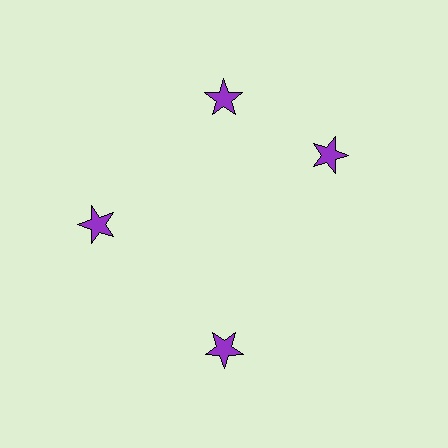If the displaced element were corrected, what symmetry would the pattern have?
It would have 4-fold rotational symmetry — the pattern would map onto itself every 90 degrees.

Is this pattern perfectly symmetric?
No. The 4 purple stars are arranged in a ring, but one element near the 3 o'clock position is rotated out of alignment along the ring, breaking the 4-fold rotational symmetry.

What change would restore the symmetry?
The symmetry would be restored by rotating it back into even spacing with its neighbors so that all 4 stars sit at equal angles and equal distance from the center.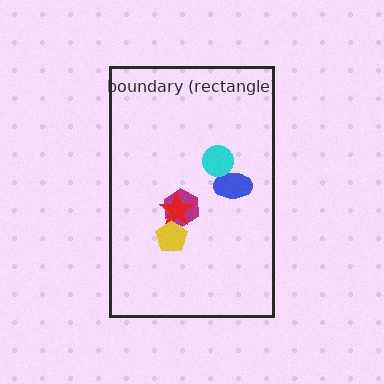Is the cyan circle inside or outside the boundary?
Inside.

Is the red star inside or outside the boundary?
Inside.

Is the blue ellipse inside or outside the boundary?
Inside.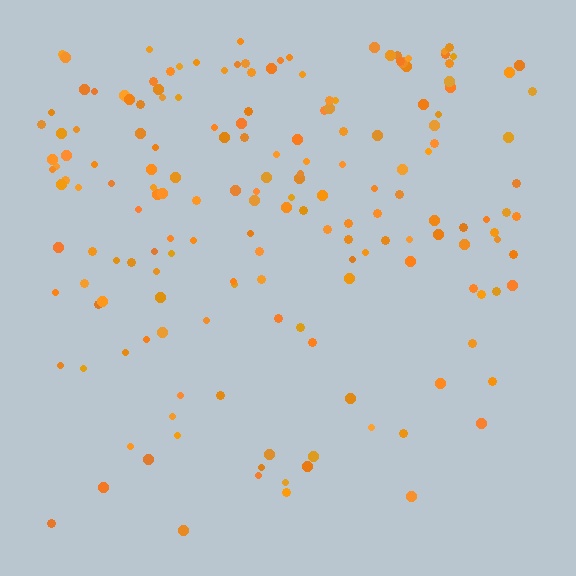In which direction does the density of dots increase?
From bottom to top, with the top side densest.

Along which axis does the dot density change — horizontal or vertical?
Vertical.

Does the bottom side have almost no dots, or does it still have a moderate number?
Still a moderate number, just noticeably fewer than the top.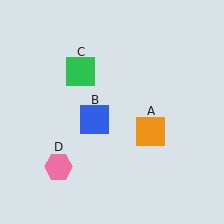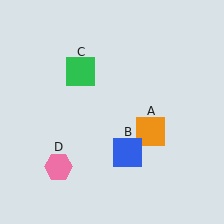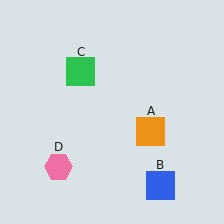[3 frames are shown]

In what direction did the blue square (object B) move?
The blue square (object B) moved down and to the right.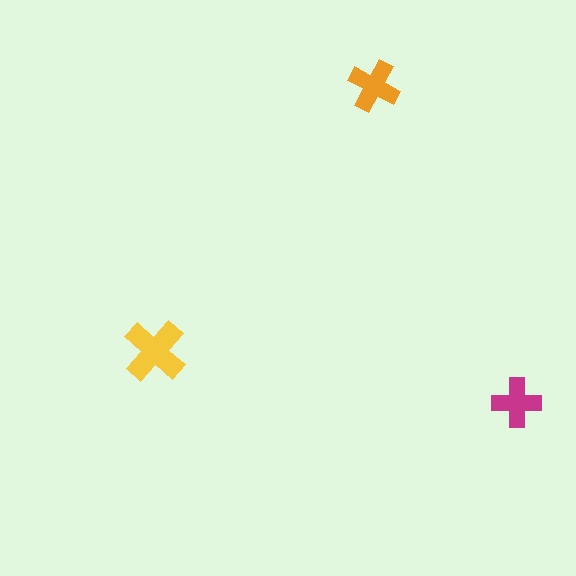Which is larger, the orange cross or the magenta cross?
The orange one.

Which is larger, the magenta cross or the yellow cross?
The yellow one.